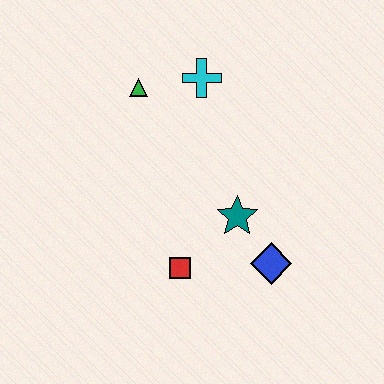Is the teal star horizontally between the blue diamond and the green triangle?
Yes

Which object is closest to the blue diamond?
The teal star is closest to the blue diamond.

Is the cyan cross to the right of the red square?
Yes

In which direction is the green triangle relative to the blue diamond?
The green triangle is above the blue diamond.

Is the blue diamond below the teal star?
Yes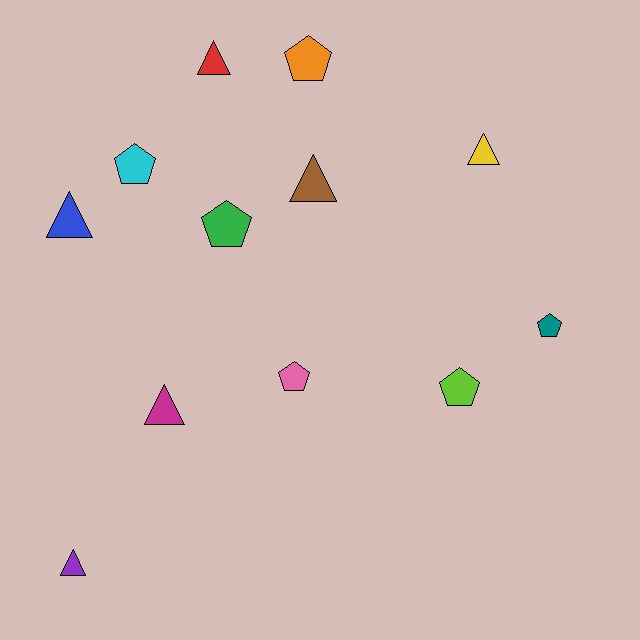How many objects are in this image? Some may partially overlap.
There are 12 objects.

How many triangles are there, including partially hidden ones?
There are 6 triangles.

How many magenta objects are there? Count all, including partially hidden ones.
There is 1 magenta object.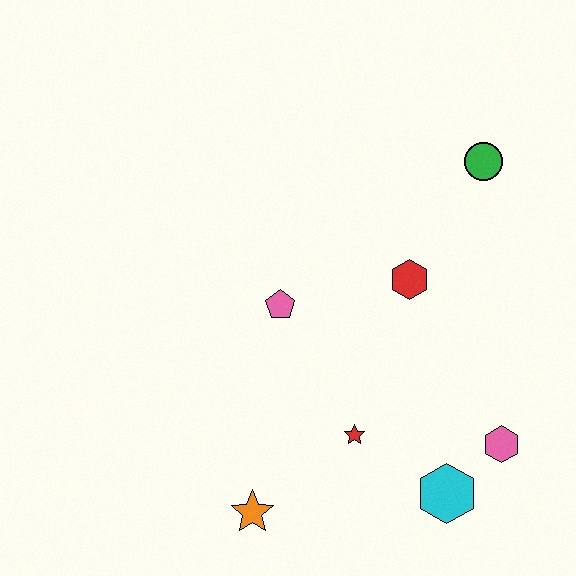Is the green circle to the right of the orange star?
Yes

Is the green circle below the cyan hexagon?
No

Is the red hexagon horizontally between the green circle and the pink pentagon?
Yes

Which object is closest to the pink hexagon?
The cyan hexagon is closest to the pink hexagon.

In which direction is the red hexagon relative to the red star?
The red hexagon is above the red star.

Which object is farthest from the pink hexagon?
The green circle is farthest from the pink hexagon.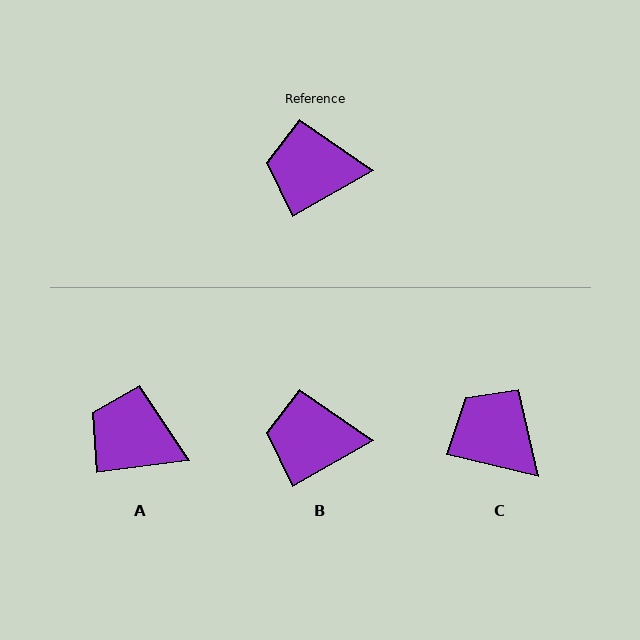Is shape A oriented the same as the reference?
No, it is off by about 22 degrees.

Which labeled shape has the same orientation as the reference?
B.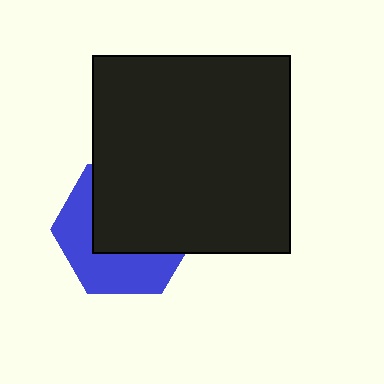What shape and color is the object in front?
The object in front is a black square.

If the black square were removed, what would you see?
You would see the complete blue hexagon.